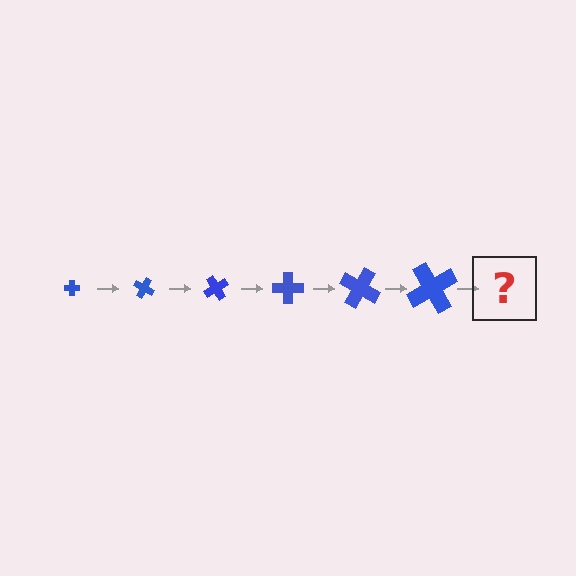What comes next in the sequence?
The next element should be a cross, larger than the previous one and rotated 180 degrees from the start.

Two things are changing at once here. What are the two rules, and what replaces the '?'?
The two rules are that the cross grows larger each step and it rotates 30 degrees each step. The '?' should be a cross, larger than the previous one and rotated 180 degrees from the start.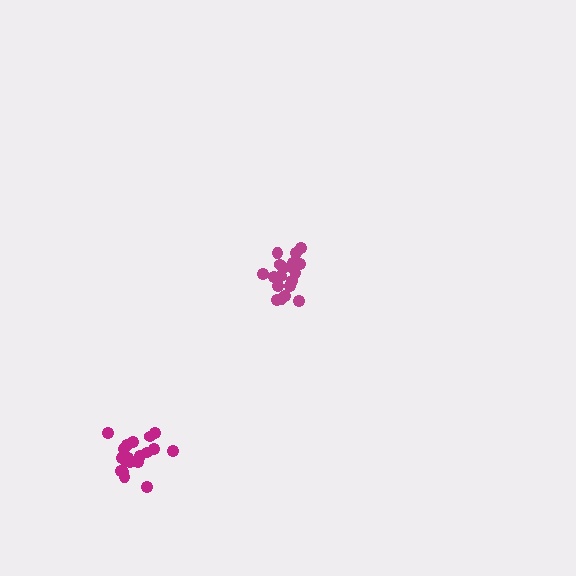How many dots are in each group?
Group 1: 20 dots, Group 2: 20 dots (40 total).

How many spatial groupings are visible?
There are 2 spatial groupings.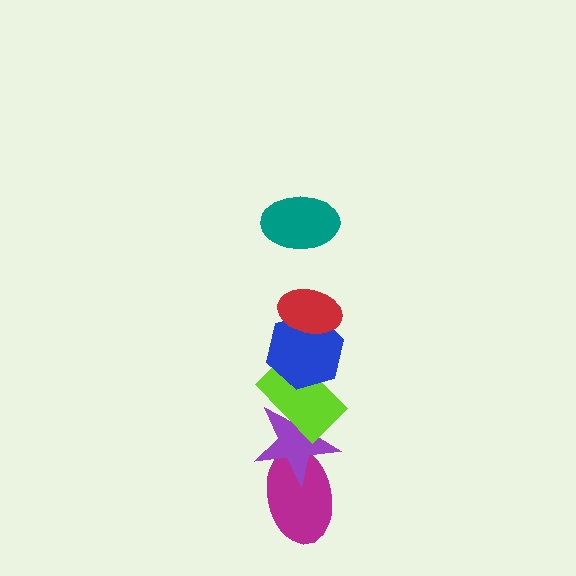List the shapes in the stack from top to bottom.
From top to bottom: the teal ellipse, the red ellipse, the blue hexagon, the lime rectangle, the purple star, the magenta ellipse.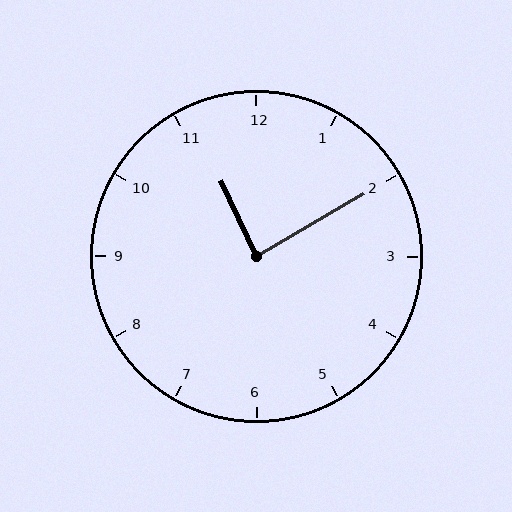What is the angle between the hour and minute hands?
Approximately 85 degrees.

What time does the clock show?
11:10.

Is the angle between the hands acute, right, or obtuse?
It is right.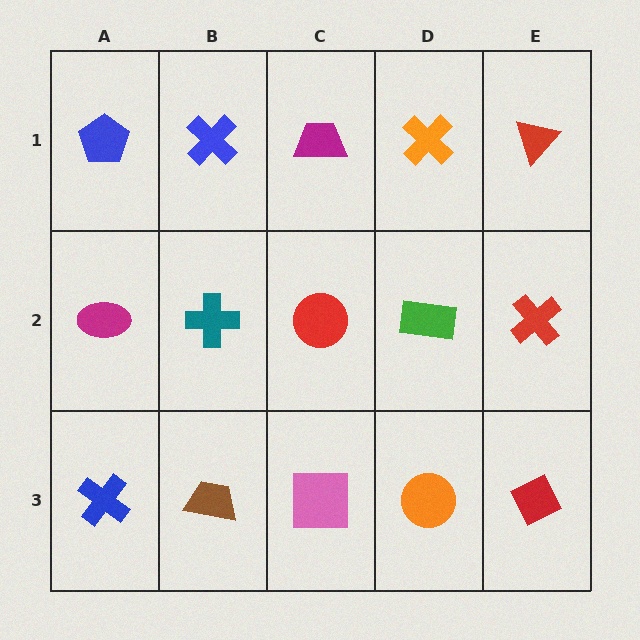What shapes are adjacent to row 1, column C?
A red circle (row 2, column C), a blue cross (row 1, column B), an orange cross (row 1, column D).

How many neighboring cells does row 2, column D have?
4.